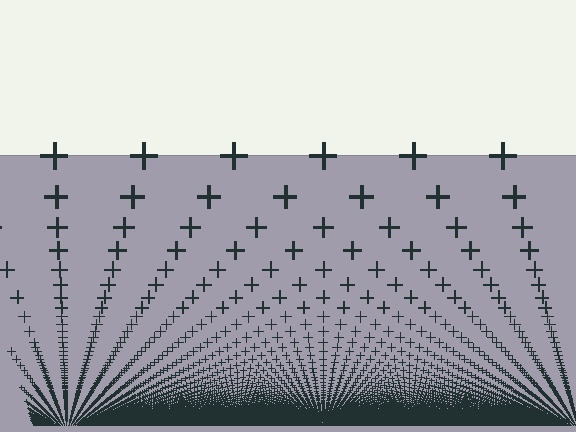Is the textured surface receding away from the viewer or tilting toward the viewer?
The surface appears to tilt toward the viewer. Texture elements get larger and sparser toward the top.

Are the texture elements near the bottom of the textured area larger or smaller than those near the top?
Smaller. The gradient is inverted — elements near the bottom are smaller and denser.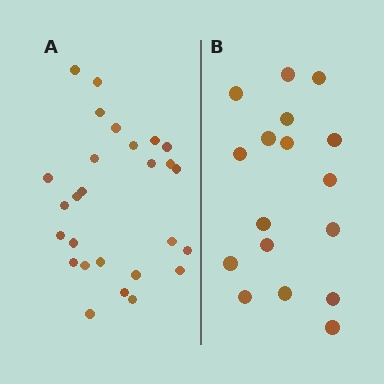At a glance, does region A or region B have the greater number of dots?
Region A (the left region) has more dots.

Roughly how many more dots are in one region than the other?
Region A has roughly 10 or so more dots than region B.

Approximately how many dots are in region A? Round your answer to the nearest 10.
About 30 dots. (The exact count is 27, which rounds to 30.)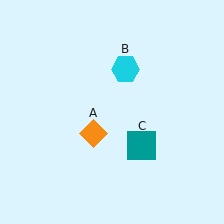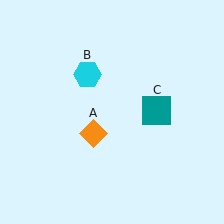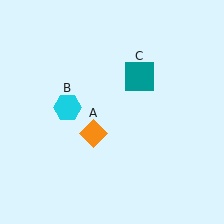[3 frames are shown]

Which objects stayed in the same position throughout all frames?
Orange diamond (object A) remained stationary.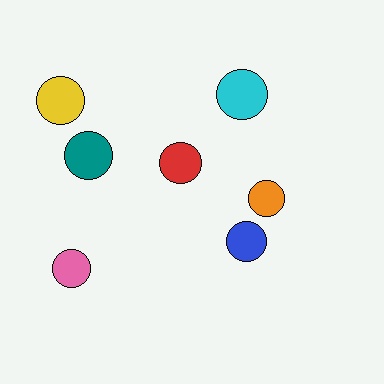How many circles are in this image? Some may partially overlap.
There are 7 circles.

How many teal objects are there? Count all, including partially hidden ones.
There is 1 teal object.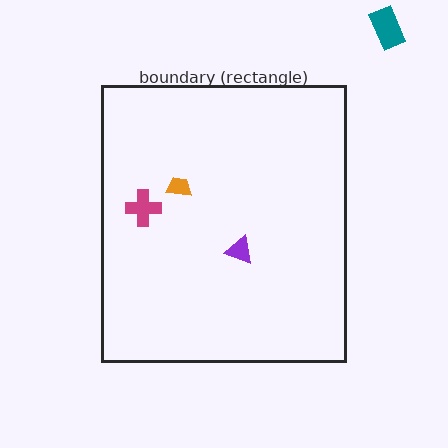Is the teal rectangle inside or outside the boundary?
Outside.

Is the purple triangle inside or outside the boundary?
Inside.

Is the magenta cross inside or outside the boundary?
Inside.